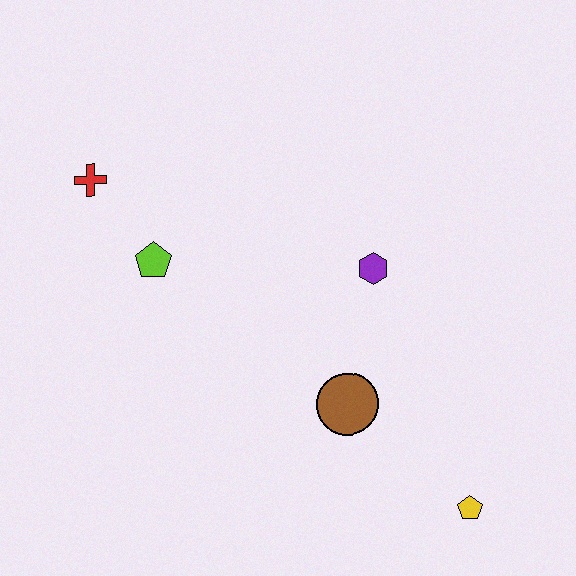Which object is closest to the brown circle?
The purple hexagon is closest to the brown circle.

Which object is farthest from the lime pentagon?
The yellow pentagon is farthest from the lime pentagon.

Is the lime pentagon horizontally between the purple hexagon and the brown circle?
No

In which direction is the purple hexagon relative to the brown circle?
The purple hexagon is above the brown circle.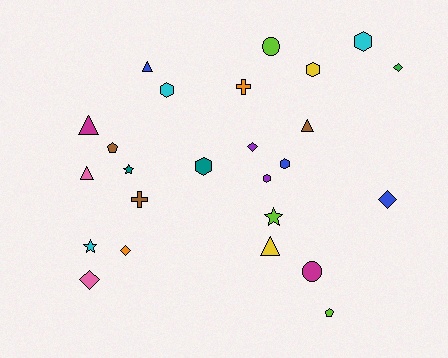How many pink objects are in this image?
There are 2 pink objects.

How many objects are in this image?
There are 25 objects.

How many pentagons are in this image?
There are 2 pentagons.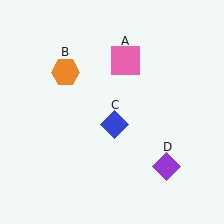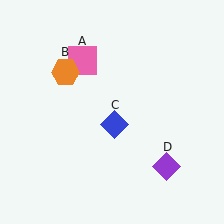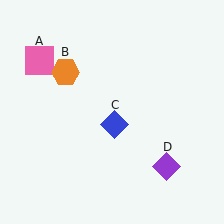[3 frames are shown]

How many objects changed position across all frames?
1 object changed position: pink square (object A).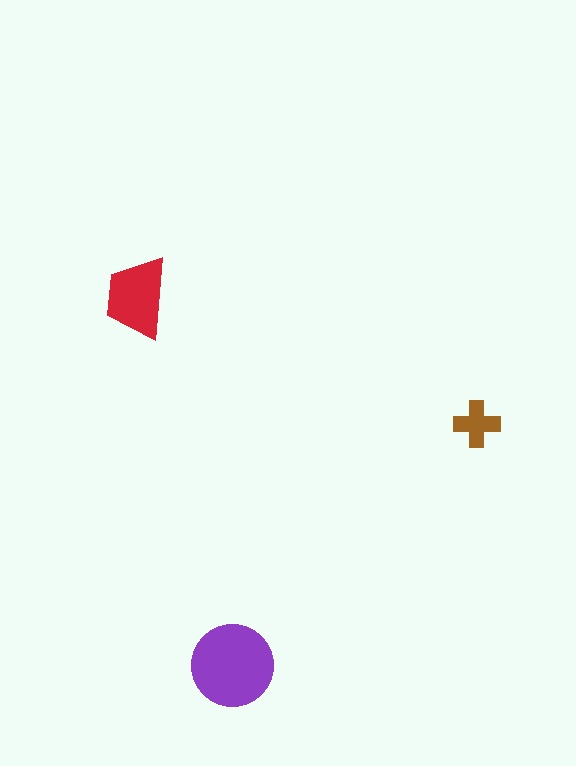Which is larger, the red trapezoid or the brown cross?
The red trapezoid.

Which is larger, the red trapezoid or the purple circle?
The purple circle.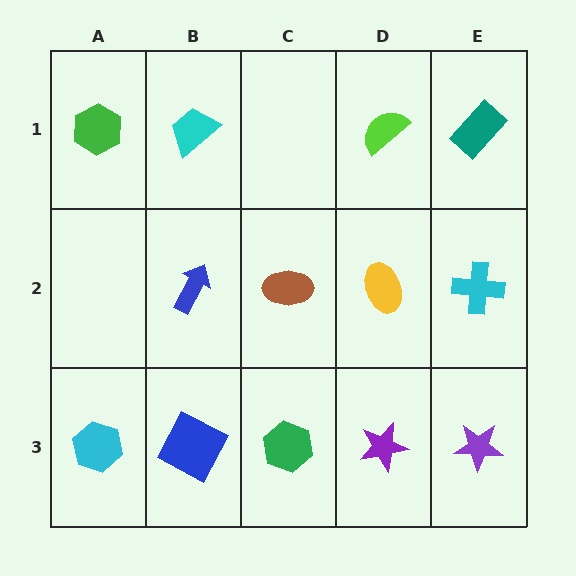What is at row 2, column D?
A yellow ellipse.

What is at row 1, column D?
A lime semicircle.